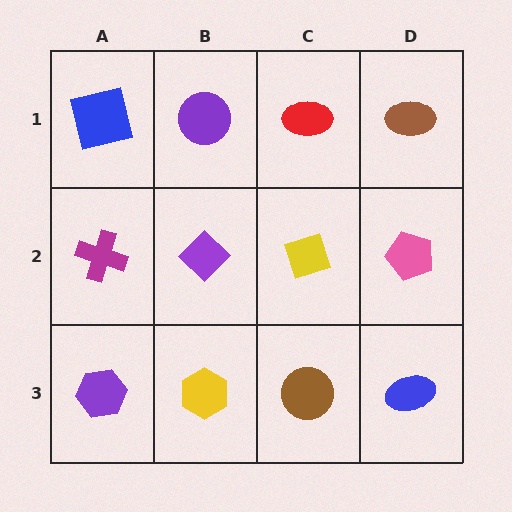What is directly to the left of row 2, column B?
A magenta cross.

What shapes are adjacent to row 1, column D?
A pink pentagon (row 2, column D), a red ellipse (row 1, column C).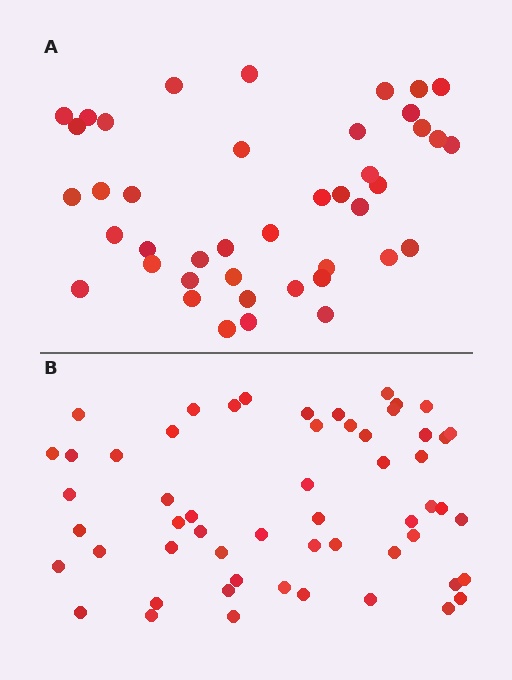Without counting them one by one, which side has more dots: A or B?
Region B (the bottom region) has more dots.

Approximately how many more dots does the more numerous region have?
Region B has approximately 15 more dots than region A.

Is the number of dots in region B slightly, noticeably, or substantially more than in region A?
Region B has noticeably more, but not dramatically so. The ratio is roughly 1.3 to 1.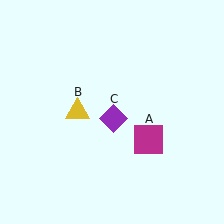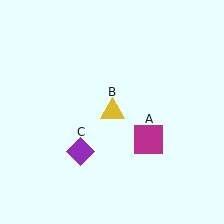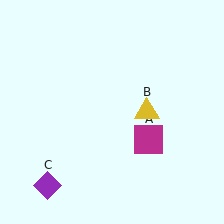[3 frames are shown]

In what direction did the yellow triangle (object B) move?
The yellow triangle (object B) moved right.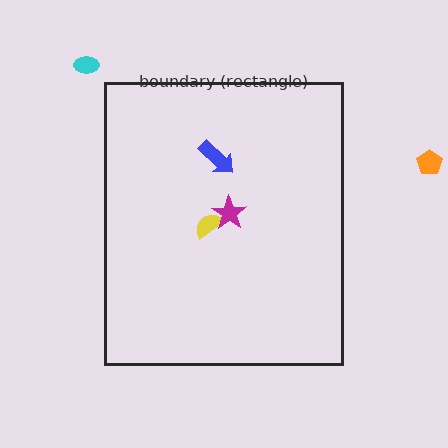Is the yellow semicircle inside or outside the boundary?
Inside.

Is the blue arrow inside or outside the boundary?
Inside.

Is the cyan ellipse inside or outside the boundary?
Outside.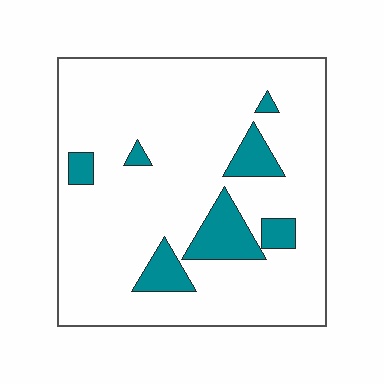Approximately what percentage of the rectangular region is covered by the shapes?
Approximately 15%.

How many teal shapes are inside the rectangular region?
7.